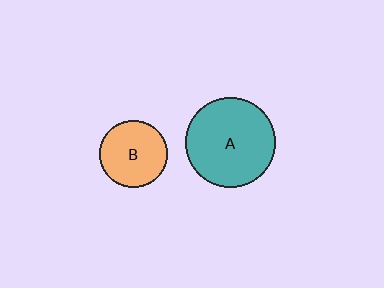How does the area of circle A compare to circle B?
Approximately 1.8 times.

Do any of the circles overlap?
No, none of the circles overlap.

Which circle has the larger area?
Circle A (teal).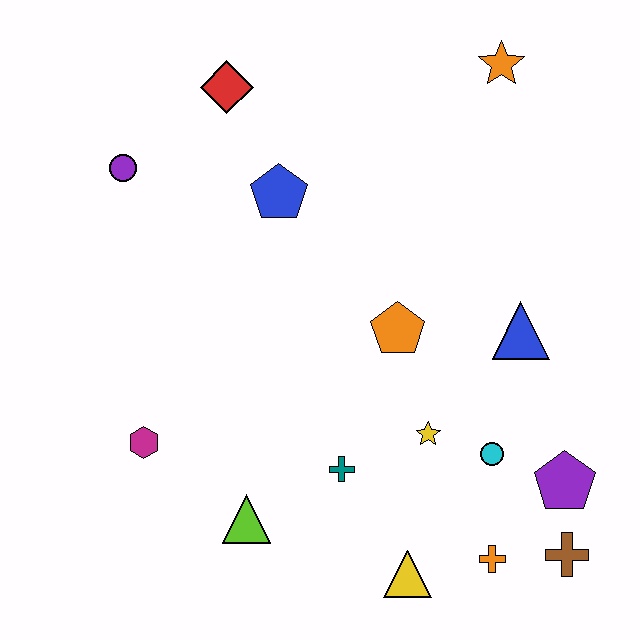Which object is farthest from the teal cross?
The orange star is farthest from the teal cross.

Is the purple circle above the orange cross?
Yes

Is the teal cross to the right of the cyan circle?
No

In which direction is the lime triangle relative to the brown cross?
The lime triangle is to the left of the brown cross.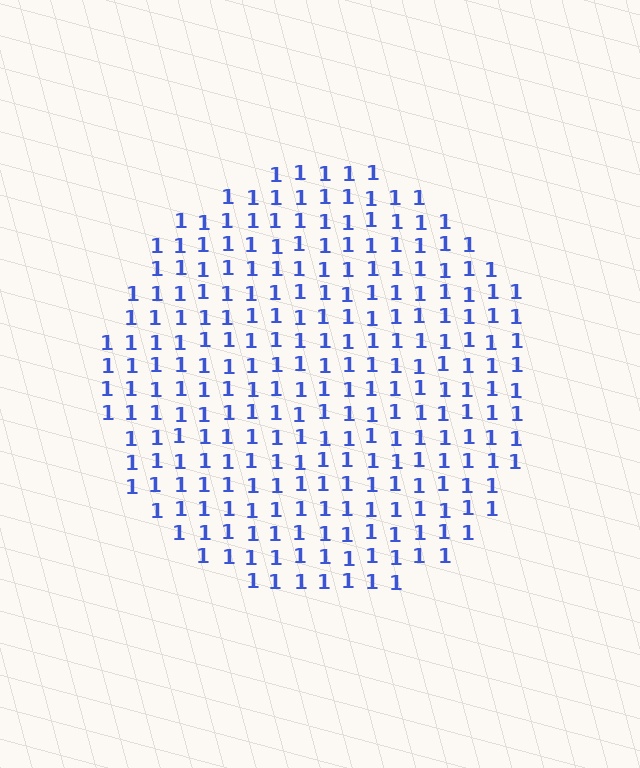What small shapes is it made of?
It is made of small digit 1's.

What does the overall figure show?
The overall figure shows a circle.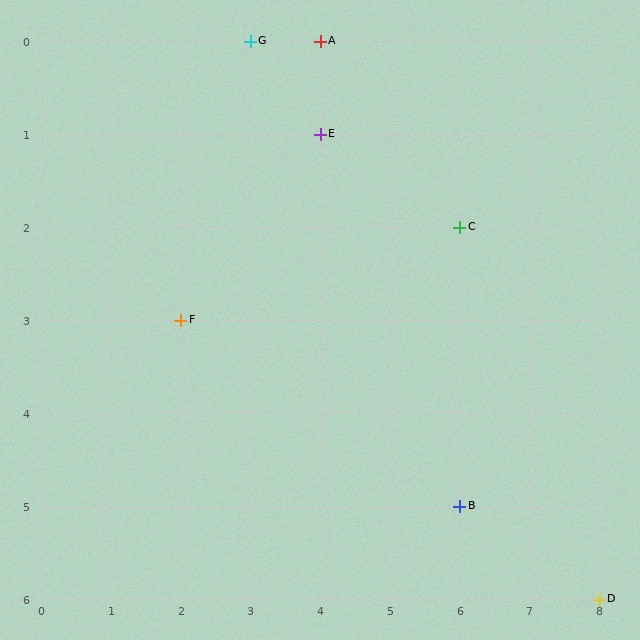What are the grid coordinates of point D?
Point D is at grid coordinates (8, 6).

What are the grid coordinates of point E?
Point E is at grid coordinates (4, 1).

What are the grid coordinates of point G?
Point G is at grid coordinates (3, 0).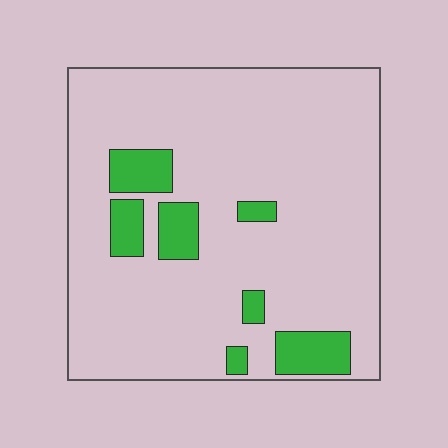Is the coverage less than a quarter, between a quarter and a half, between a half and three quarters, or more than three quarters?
Less than a quarter.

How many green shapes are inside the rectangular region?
7.